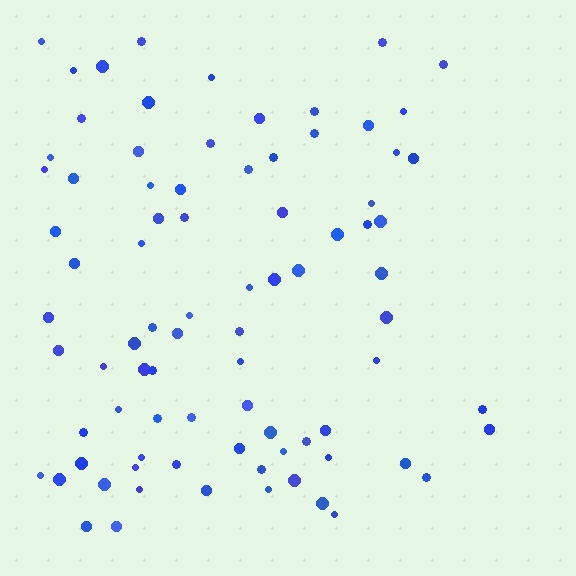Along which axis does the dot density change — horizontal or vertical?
Horizontal.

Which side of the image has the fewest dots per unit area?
The right.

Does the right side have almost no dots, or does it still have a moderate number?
Still a moderate number, just noticeably fewer than the left.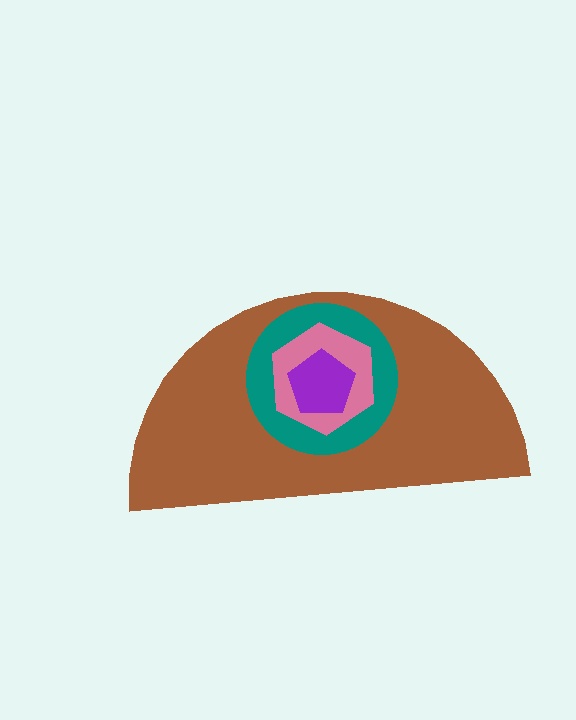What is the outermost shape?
The brown semicircle.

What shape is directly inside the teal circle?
The pink hexagon.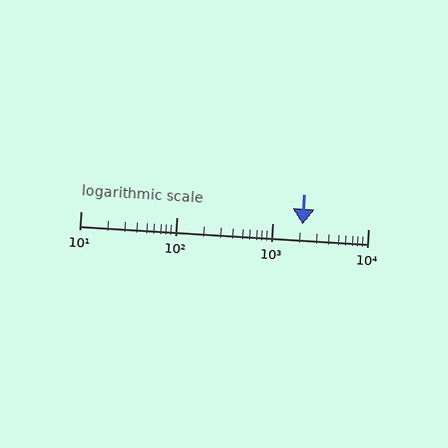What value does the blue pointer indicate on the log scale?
The pointer indicates approximately 2100.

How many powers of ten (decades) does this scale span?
The scale spans 3 decades, from 10 to 10000.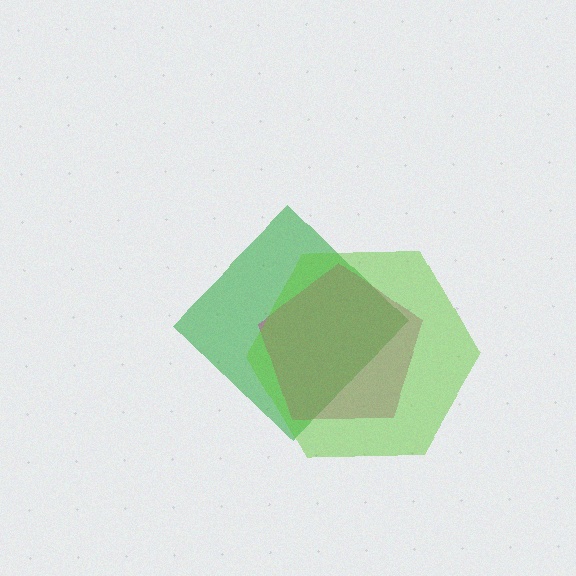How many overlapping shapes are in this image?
There are 3 overlapping shapes in the image.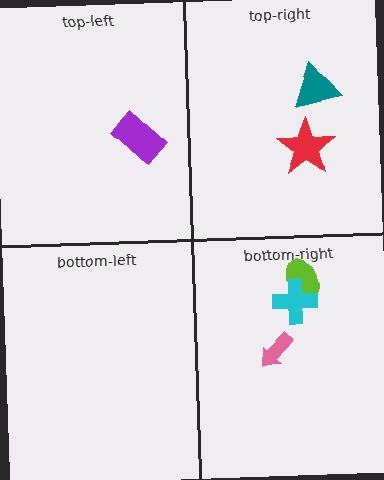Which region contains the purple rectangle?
The top-left region.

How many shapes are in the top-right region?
2.